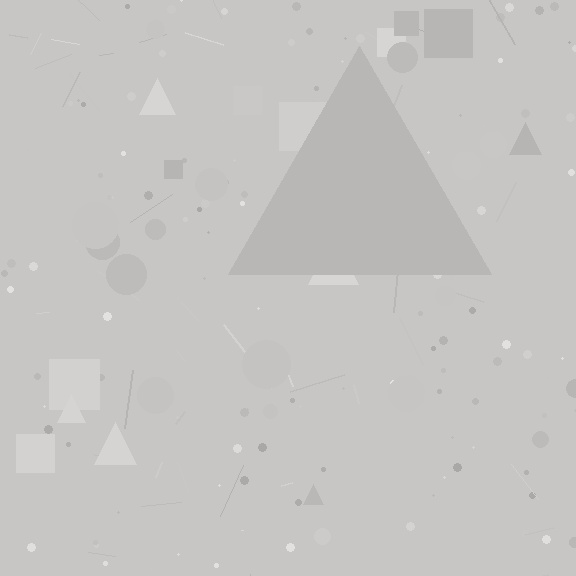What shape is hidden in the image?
A triangle is hidden in the image.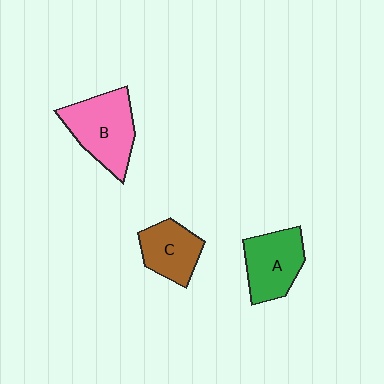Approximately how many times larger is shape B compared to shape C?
Approximately 1.4 times.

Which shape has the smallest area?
Shape C (brown).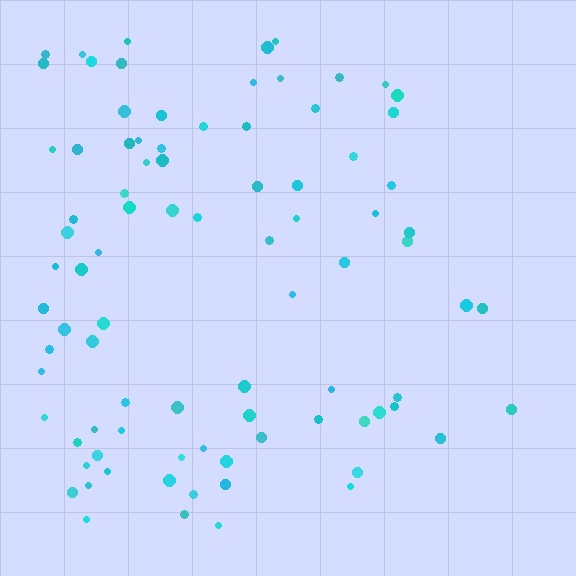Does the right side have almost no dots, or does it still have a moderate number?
Still a moderate number, just noticeably fewer than the left.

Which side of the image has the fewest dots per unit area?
The right.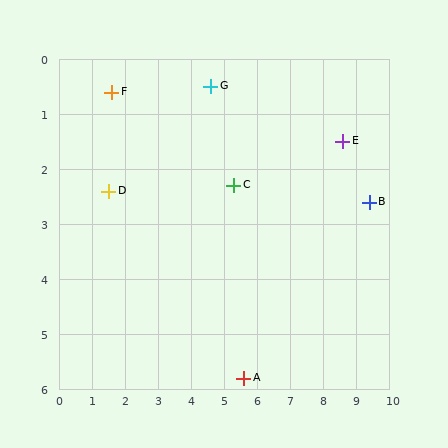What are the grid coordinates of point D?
Point D is at approximately (1.5, 2.4).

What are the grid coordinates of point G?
Point G is at approximately (4.6, 0.5).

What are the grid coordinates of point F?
Point F is at approximately (1.6, 0.6).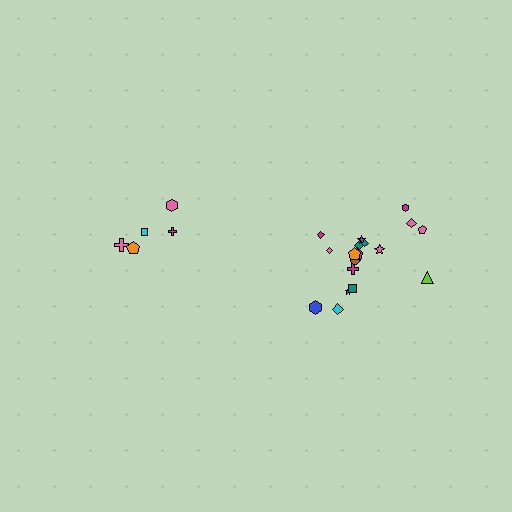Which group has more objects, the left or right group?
The right group.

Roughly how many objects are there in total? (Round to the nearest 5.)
Roughly 25 objects in total.